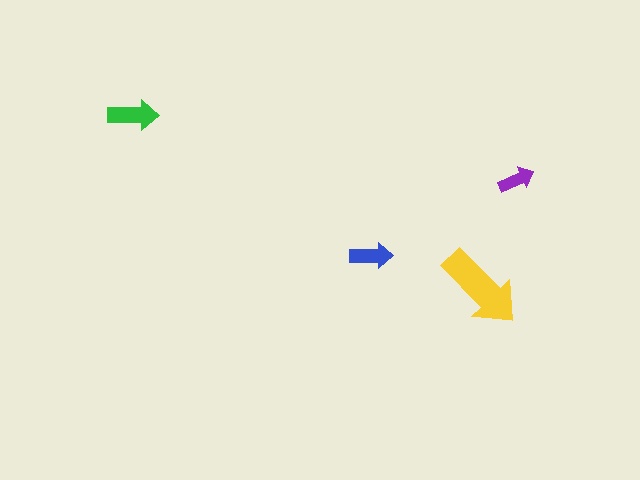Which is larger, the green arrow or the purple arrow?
The green one.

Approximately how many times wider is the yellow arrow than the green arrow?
About 1.5 times wider.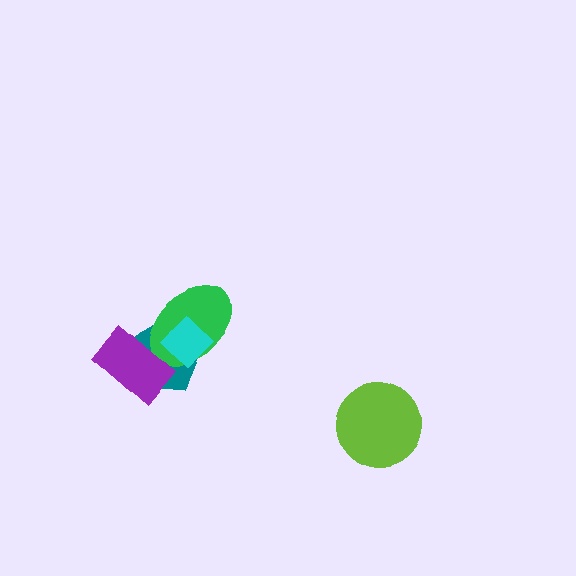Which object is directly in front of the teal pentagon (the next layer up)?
The green ellipse is directly in front of the teal pentagon.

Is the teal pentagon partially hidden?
Yes, it is partially covered by another shape.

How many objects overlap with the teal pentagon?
3 objects overlap with the teal pentagon.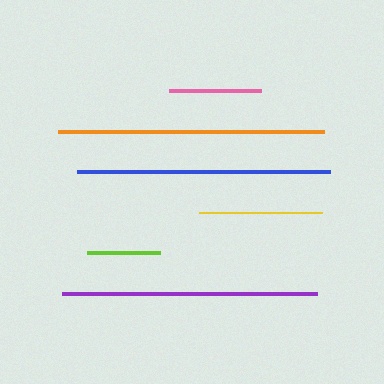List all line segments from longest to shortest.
From longest to shortest: orange, purple, blue, yellow, pink, lime.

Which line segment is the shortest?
The lime line is the shortest at approximately 72 pixels.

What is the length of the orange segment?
The orange segment is approximately 266 pixels long.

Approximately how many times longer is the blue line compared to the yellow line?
The blue line is approximately 2.1 times the length of the yellow line.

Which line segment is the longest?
The orange line is the longest at approximately 266 pixels.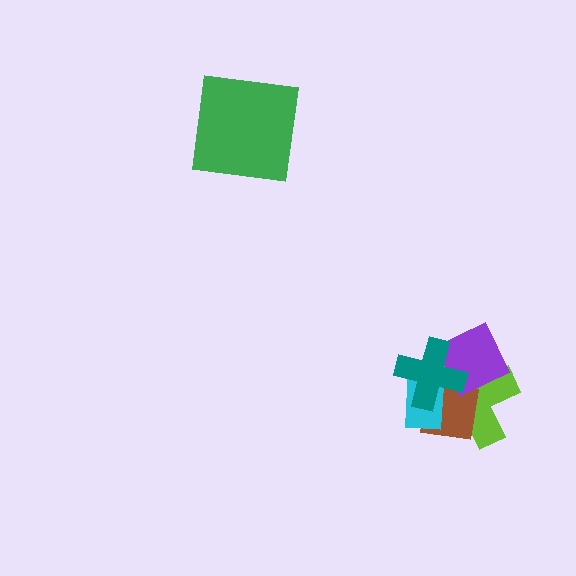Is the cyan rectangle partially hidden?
Yes, it is partially covered by another shape.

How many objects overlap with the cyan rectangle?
4 objects overlap with the cyan rectangle.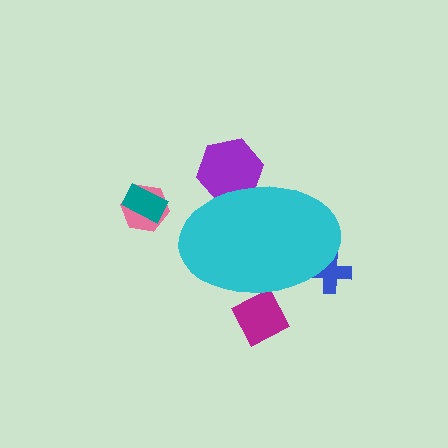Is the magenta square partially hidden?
Yes, the magenta square is partially hidden behind the cyan ellipse.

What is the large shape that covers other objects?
A cyan ellipse.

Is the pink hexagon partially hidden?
No, the pink hexagon is fully visible.